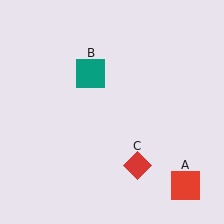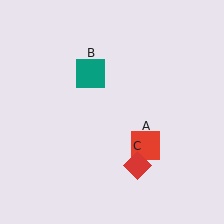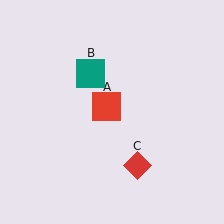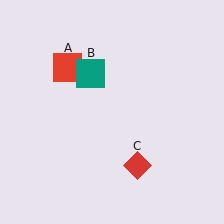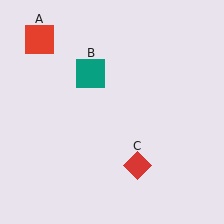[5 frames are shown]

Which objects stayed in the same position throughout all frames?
Teal square (object B) and red diamond (object C) remained stationary.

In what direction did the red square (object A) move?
The red square (object A) moved up and to the left.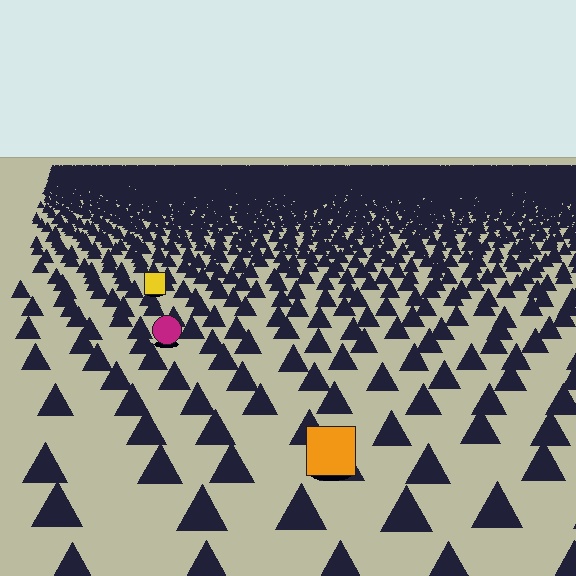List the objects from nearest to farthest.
From nearest to farthest: the orange square, the magenta circle, the yellow square.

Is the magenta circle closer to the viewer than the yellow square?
Yes. The magenta circle is closer — you can tell from the texture gradient: the ground texture is coarser near it.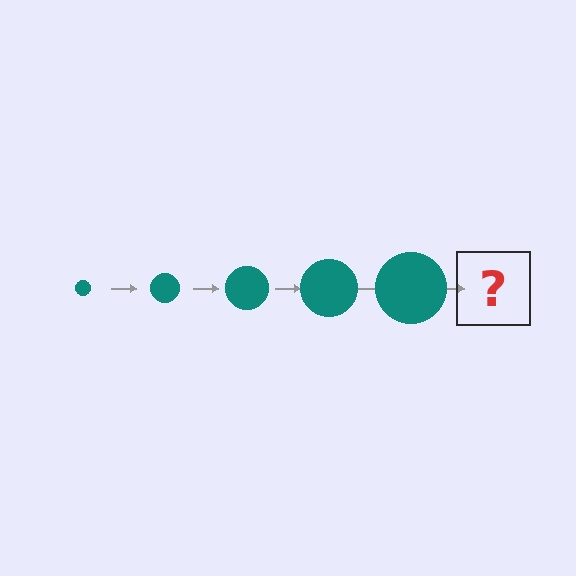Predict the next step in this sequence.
The next step is a teal circle, larger than the previous one.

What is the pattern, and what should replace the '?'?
The pattern is that the circle gets progressively larger each step. The '?' should be a teal circle, larger than the previous one.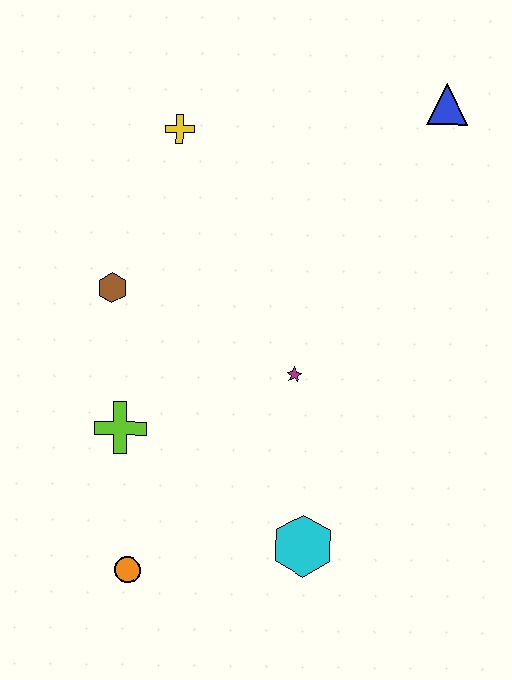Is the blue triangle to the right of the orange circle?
Yes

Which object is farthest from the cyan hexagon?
The blue triangle is farthest from the cyan hexagon.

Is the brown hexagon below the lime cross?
No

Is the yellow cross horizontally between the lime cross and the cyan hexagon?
Yes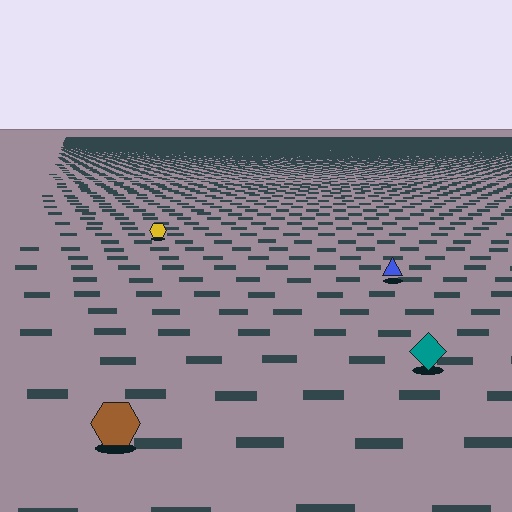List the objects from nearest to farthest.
From nearest to farthest: the brown hexagon, the teal diamond, the blue triangle, the yellow hexagon.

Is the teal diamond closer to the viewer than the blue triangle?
Yes. The teal diamond is closer — you can tell from the texture gradient: the ground texture is coarser near it.